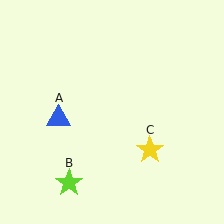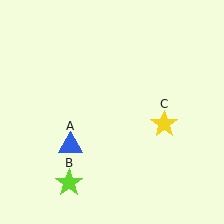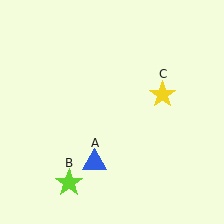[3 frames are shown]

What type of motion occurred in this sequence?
The blue triangle (object A), yellow star (object C) rotated counterclockwise around the center of the scene.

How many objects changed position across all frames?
2 objects changed position: blue triangle (object A), yellow star (object C).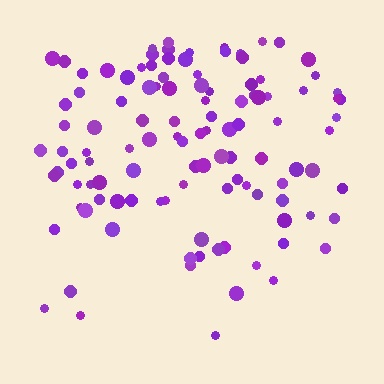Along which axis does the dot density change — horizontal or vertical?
Vertical.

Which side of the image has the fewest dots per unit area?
The bottom.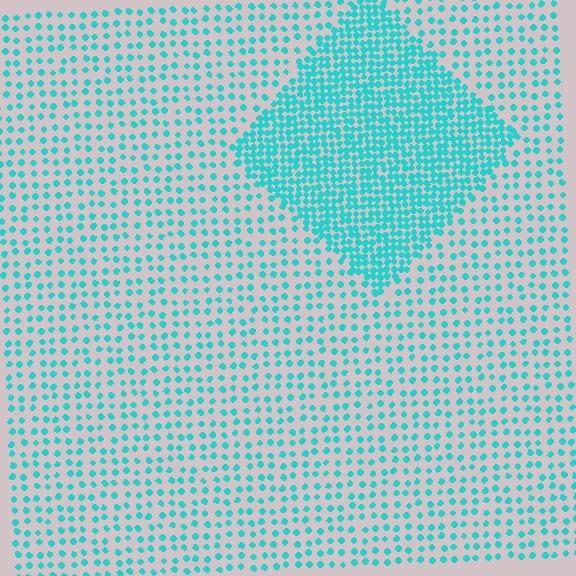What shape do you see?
I see a diamond.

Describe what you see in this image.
The image contains small cyan elements arranged at two different densities. A diamond-shaped region is visible where the elements are more densely packed than the surrounding area.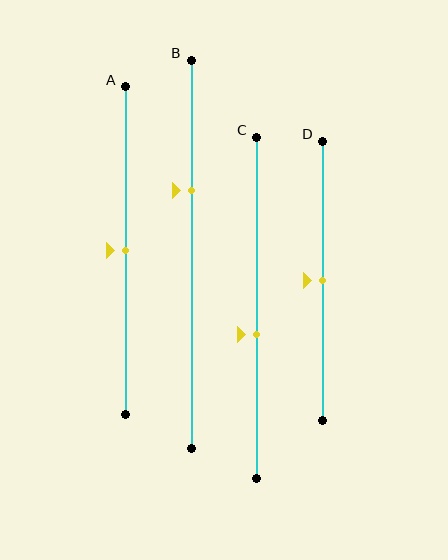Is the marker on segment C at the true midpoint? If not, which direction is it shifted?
No, the marker on segment C is shifted downward by about 8% of the segment length.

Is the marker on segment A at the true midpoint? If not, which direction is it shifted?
Yes, the marker on segment A is at the true midpoint.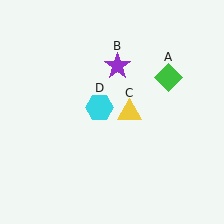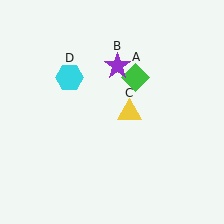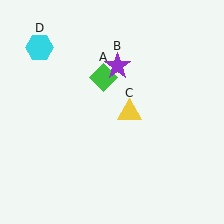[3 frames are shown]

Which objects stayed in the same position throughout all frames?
Purple star (object B) and yellow triangle (object C) remained stationary.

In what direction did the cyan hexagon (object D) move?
The cyan hexagon (object D) moved up and to the left.